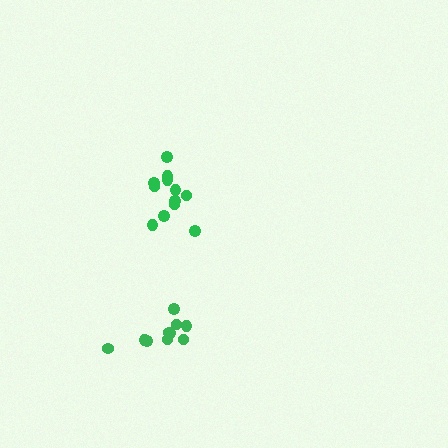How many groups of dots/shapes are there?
There are 2 groups.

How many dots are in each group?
Group 1: 10 dots, Group 2: 12 dots (22 total).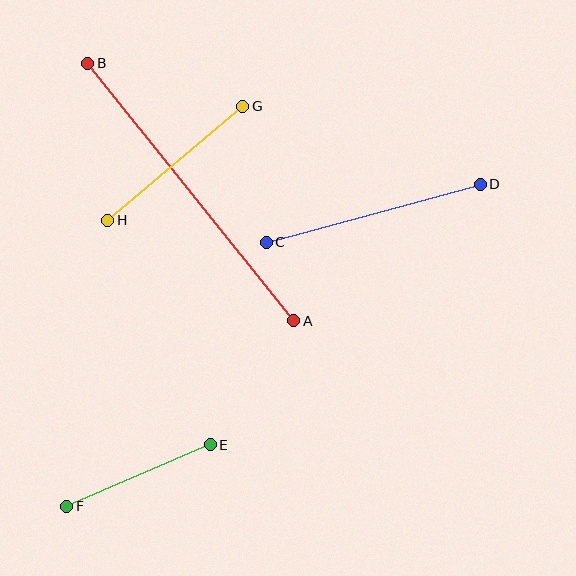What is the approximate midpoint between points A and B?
The midpoint is at approximately (191, 192) pixels.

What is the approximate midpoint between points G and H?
The midpoint is at approximately (175, 163) pixels.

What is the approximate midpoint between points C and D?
The midpoint is at approximately (373, 213) pixels.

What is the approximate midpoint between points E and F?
The midpoint is at approximately (139, 475) pixels.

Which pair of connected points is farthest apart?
Points A and B are farthest apart.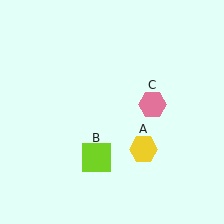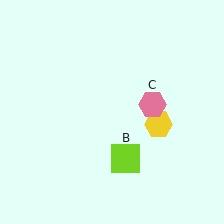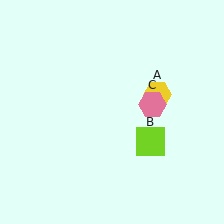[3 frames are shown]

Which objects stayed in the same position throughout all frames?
Pink hexagon (object C) remained stationary.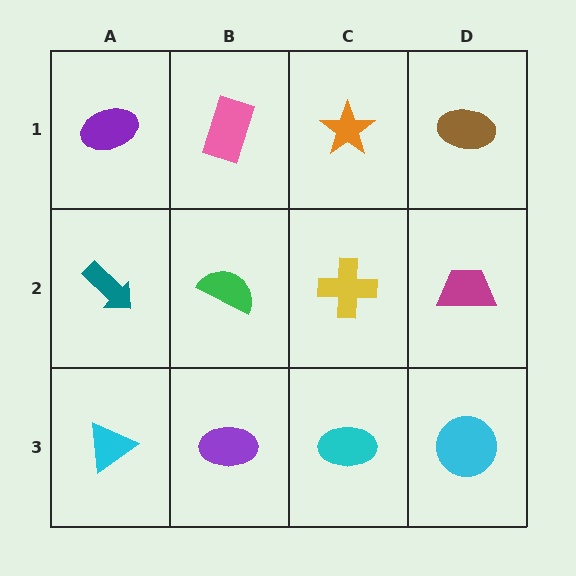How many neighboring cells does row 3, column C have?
3.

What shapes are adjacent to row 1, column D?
A magenta trapezoid (row 2, column D), an orange star (row 1, column C).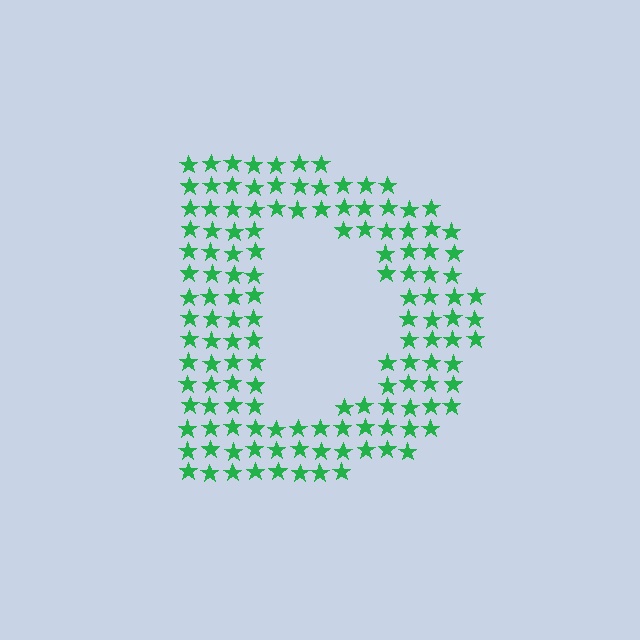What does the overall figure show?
The overall figure shows the letter D.